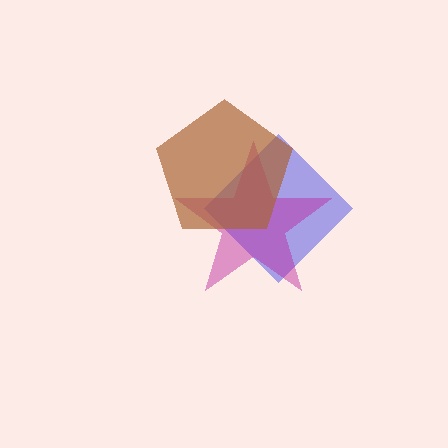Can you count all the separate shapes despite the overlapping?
Yes, there are 3 separate shapes.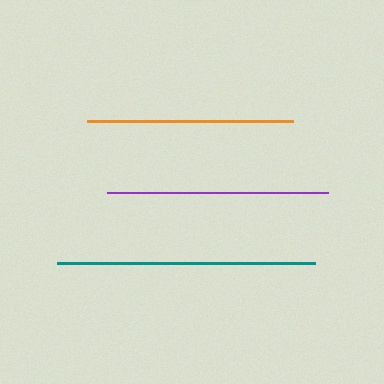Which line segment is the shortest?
The orange line is the shortest at approximately 206 pixels.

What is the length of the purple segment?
The purple segment is approximately 221 pixels long.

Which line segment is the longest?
The teal line is the longest at approximately 258 pixels.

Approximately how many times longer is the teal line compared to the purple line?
The teal line is approximately 1.2 times the length of the purple line.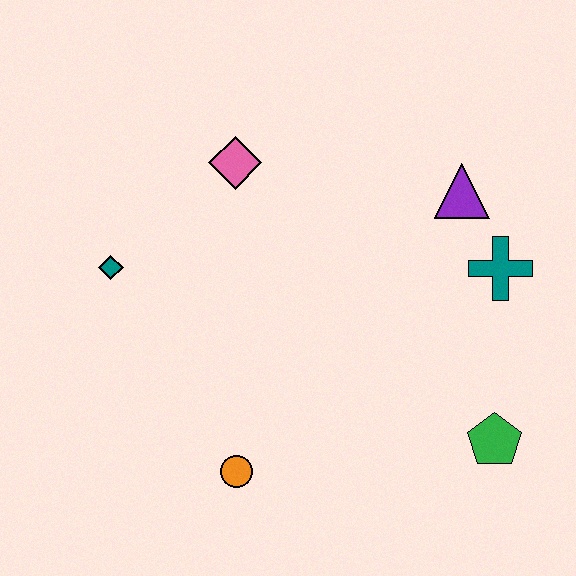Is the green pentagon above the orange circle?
Yes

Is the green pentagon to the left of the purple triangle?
No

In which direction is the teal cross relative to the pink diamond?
The teal cross is to the right of the pink diamond.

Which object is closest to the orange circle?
The teal diamond is closest to the orange circle.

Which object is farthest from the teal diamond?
The green pentagon is farthest from the teal diamond.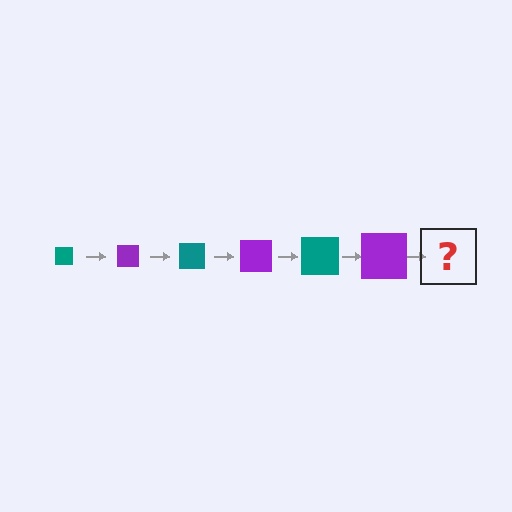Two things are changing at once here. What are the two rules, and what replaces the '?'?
The two rules are that the square grows larger each step and the color cycles through teal and purple. The '?' should be a teal square, larger than the previous one.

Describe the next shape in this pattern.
It should be a teal square, larger than the previous one.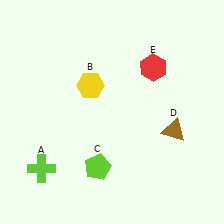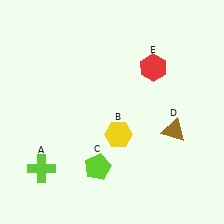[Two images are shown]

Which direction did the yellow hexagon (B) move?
The yellow hexagon (B) moved down.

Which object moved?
The yellow hexagon (B) moved down.